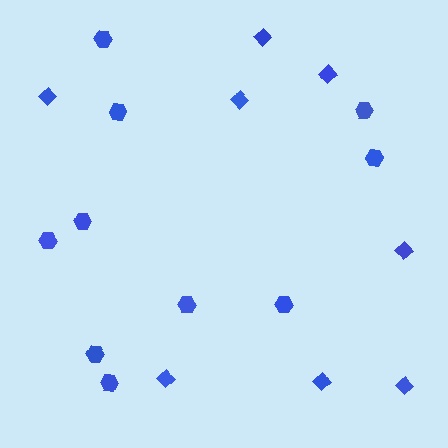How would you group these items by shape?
There are 2 groups: one group of diamonds (8) and one group of hexagons (10).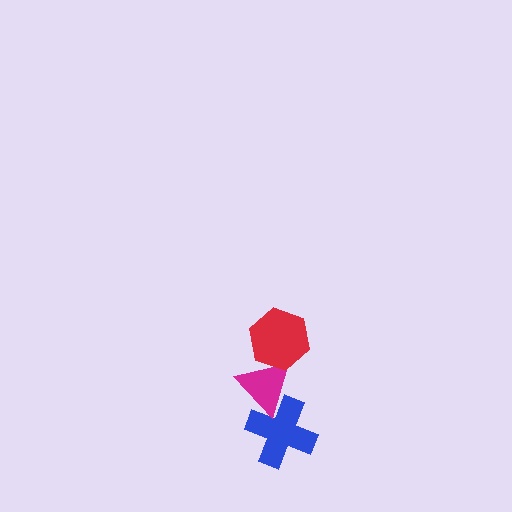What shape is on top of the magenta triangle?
The red hexagon is on top of the magenta triangle.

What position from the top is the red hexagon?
The red hexagon is 1st from the top.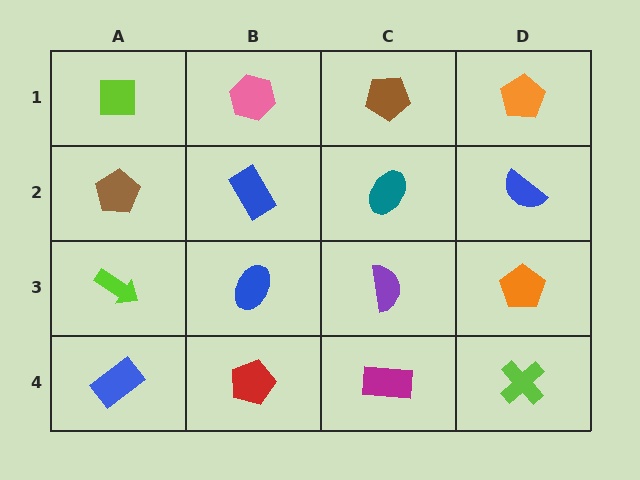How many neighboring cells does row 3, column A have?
3.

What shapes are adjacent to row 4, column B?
A blue ellipse (row 3, column B), a blue rectangle (row 4, column A), a magenta rectangle (row 4, column C).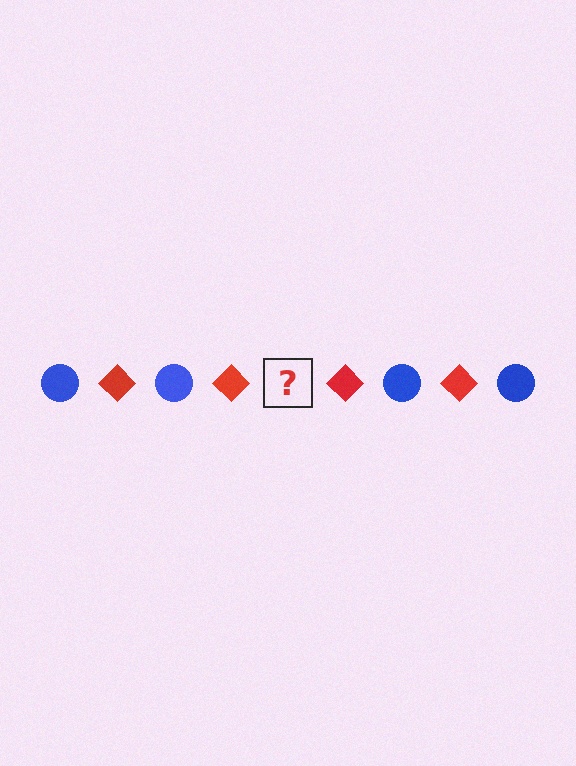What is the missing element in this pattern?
The missing element is a blue circle.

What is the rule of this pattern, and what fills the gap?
The rule is that the pattern alternates between blue circle and red diamond. The gap should be filled with a blue circle.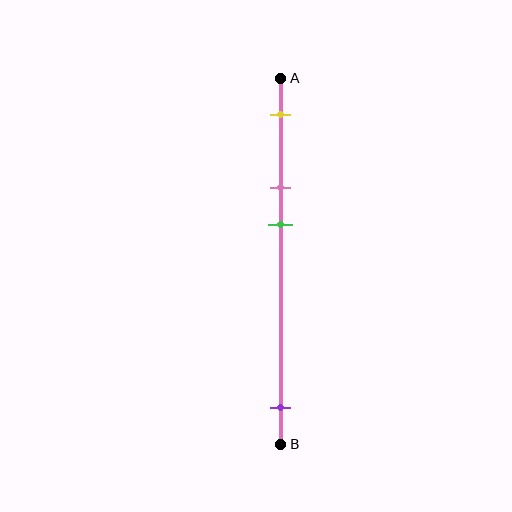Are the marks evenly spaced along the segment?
No, the marks are not evenly spaced.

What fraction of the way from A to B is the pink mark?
The pink mark is approximately 30% (0.3) of the way from A to B.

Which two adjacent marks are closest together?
The pink and green marks are the closest adjacent pair.